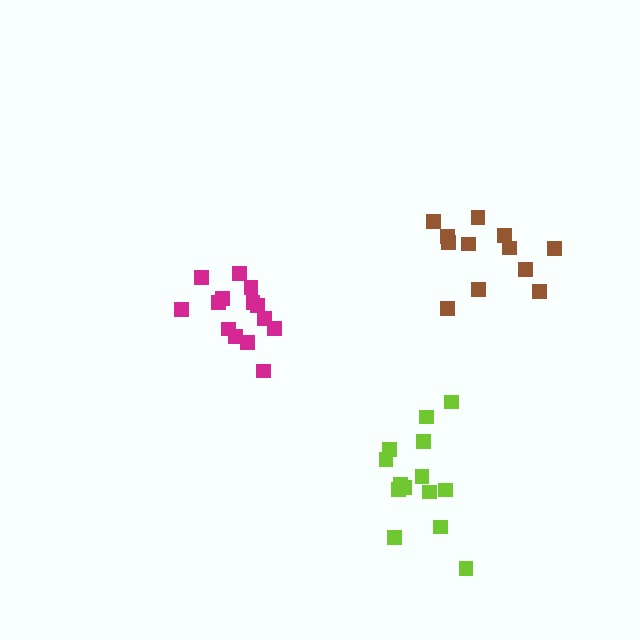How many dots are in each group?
Group 1: 14 dots, Group 2: 14 dots, Group 3: 12 dots (40 total).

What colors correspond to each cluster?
The clusters are colored: magenta, lime, brown.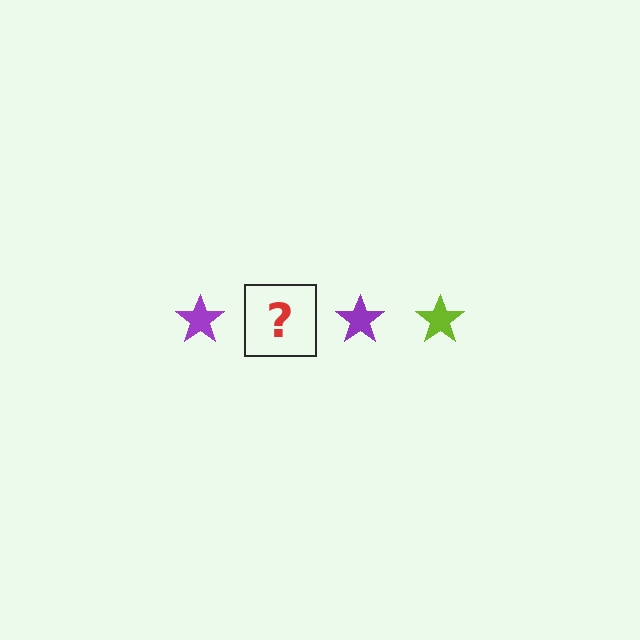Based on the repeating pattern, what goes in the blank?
The blank should be a lime star.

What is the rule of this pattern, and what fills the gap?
The rule is that the pattern cycles through purple, lime stars. The gap should be filled with a lime star.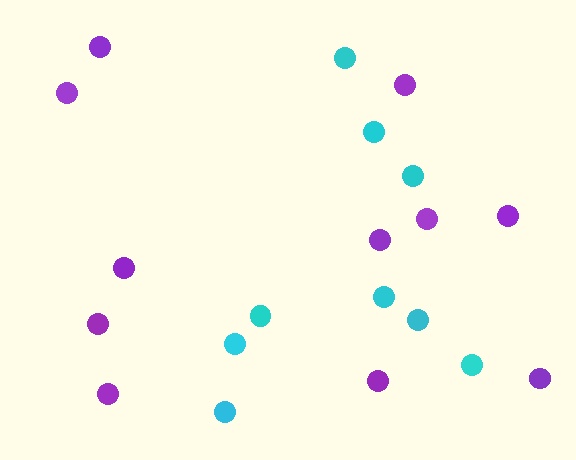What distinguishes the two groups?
There are 2 groups: one group of purple circles (11) and one group of cyan circles (9).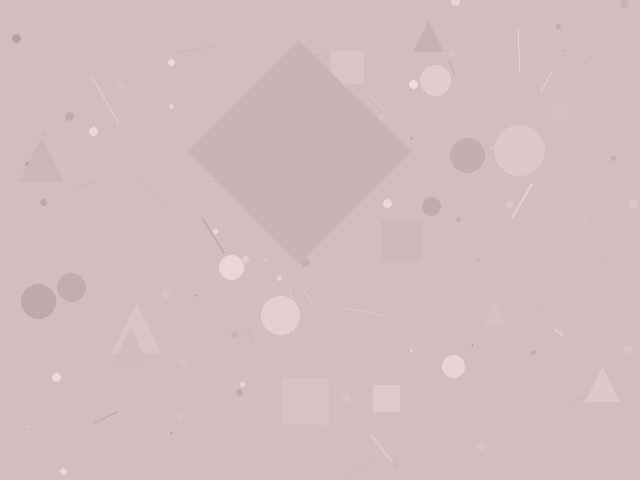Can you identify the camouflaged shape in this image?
The camouflaged shape is a diamond.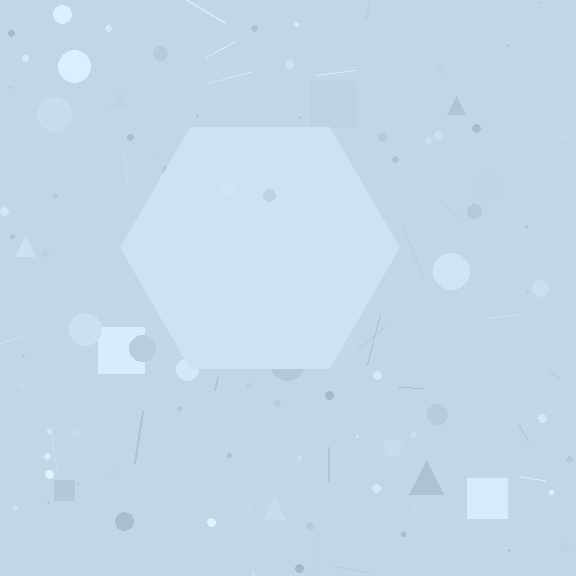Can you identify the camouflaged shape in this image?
The camouflaged shape is a hexagon.